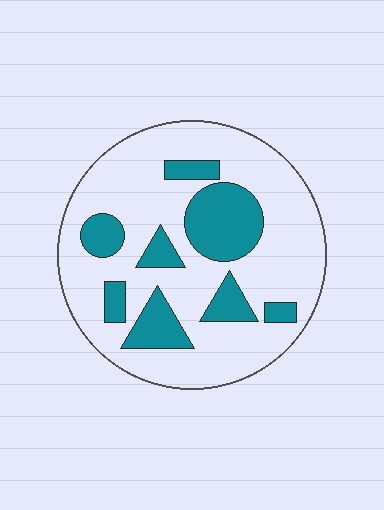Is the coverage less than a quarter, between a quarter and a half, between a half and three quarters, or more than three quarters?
Between a quarter and a half.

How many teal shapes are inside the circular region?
8.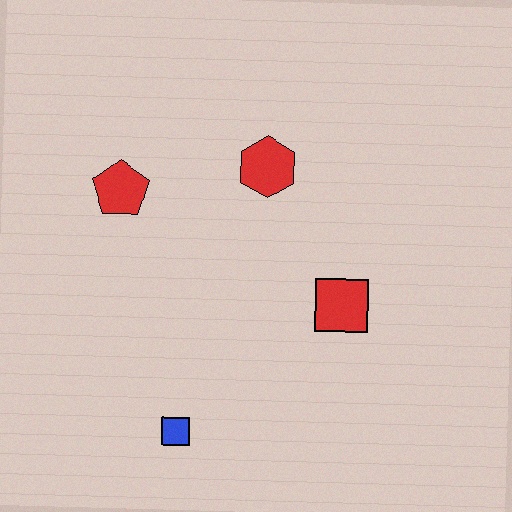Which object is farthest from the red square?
The red pentagon is farthest from the red square.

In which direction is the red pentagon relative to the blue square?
The red pentagon is above the blue square.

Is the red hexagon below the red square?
No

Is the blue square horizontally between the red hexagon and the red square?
No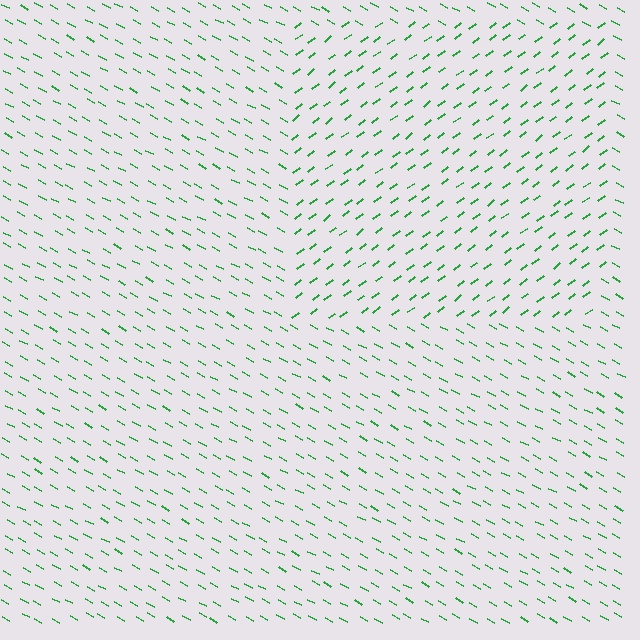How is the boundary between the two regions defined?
The boundary is defined purely by a change in line orientation (approximately 66 degrees difference). All lines are the same color and thickness.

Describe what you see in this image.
The image is filled with small green line segments. A rectangle region in the image has lines oriented differently from the surrounding lines, creating a visible texture boundary.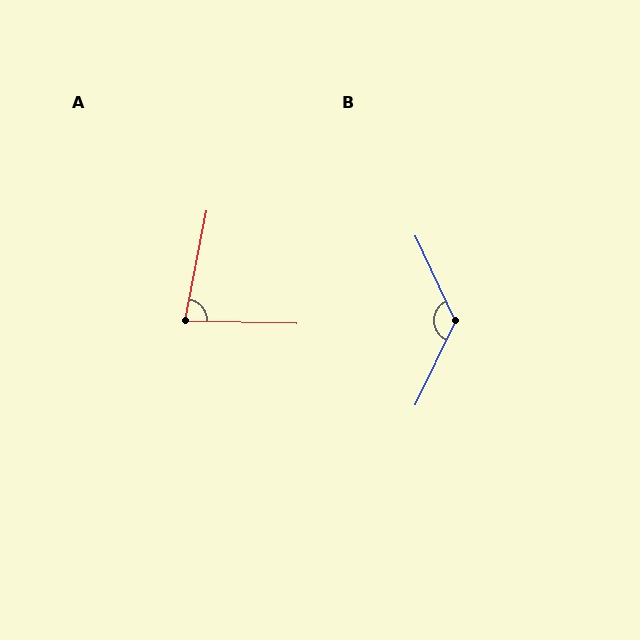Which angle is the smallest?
A, at approximately 80 degrees.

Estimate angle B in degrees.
Approximately 129 degrees.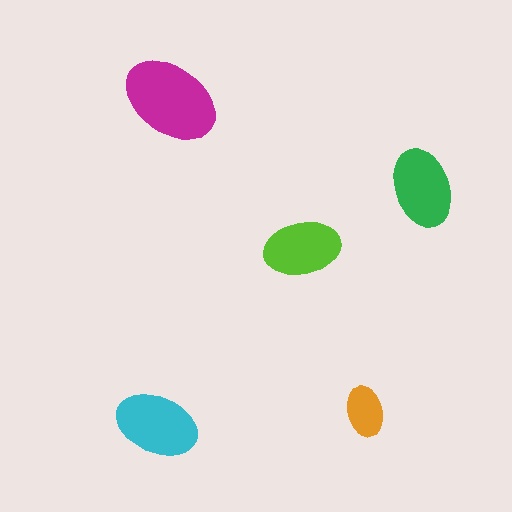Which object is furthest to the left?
The cyan ellipse is leftmost.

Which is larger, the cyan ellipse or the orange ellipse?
The cyan one.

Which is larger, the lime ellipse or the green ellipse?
The green one.